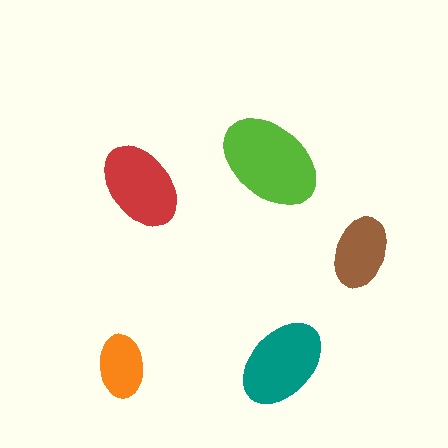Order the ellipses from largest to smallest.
the lime one, the teal one, the red one, the brown one, the orange one.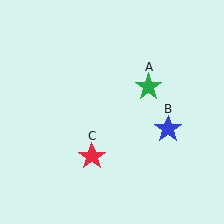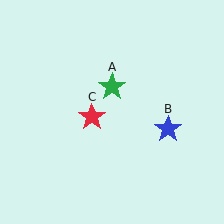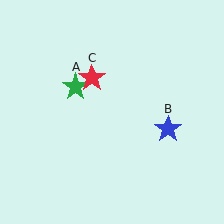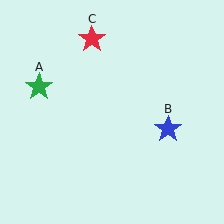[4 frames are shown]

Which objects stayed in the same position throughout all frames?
Blue star (object B) remained stationary.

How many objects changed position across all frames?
2 objects changed position: green star (object A), red star (object C).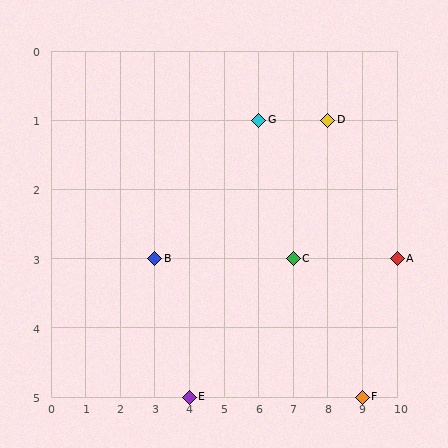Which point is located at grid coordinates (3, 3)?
Point B is at (3, 3).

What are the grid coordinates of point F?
Point F is at grid coordinates (9, 5).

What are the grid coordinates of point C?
Point C is at grid coordinates (7, 3).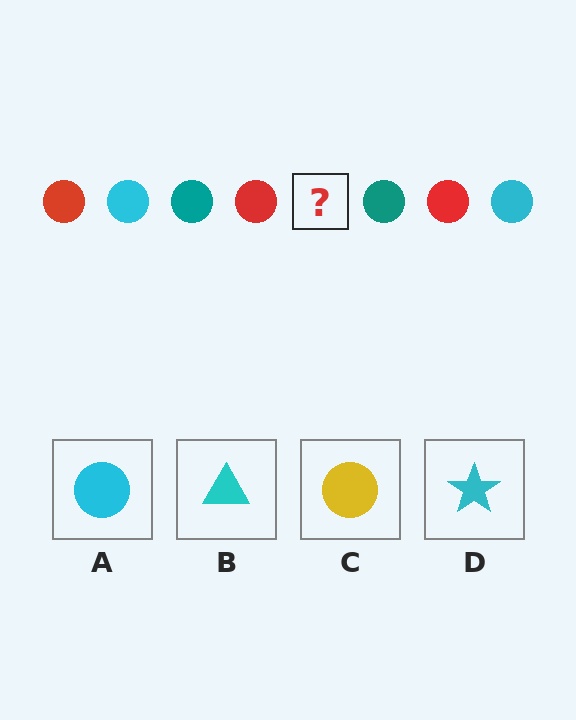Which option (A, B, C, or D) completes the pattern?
A.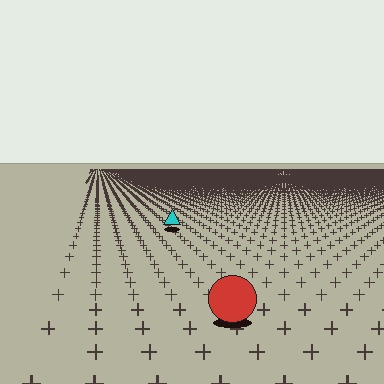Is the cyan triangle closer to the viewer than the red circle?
No. The red circle is closer — you can tell from the texture gradient: the ground texture is coarser near it.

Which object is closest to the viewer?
The red circle is closest. The texture marks near it are larger and more spread out.